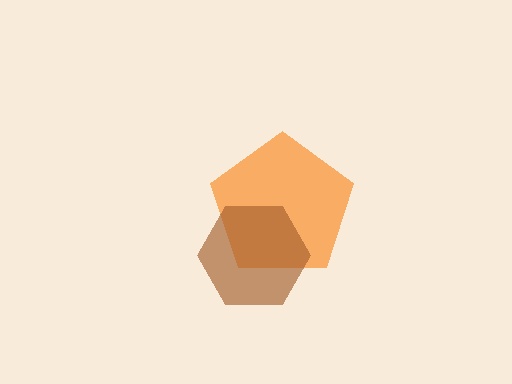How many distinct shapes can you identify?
There are 2 distinct shapes: an orange pentagon, a brown hexagon.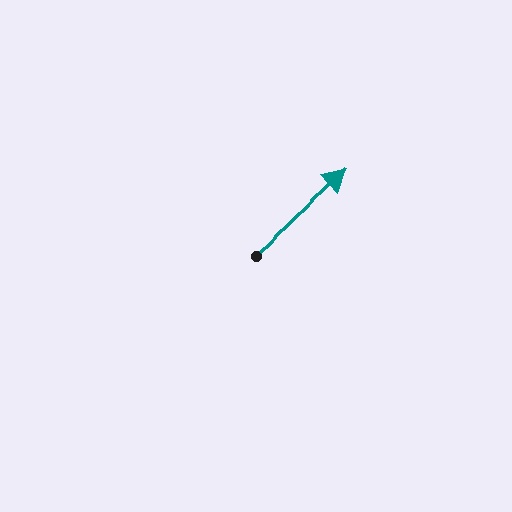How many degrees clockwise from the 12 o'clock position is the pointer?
Approximately 47 degrees.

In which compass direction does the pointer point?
Northeast.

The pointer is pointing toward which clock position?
Roughly 2 o'clock.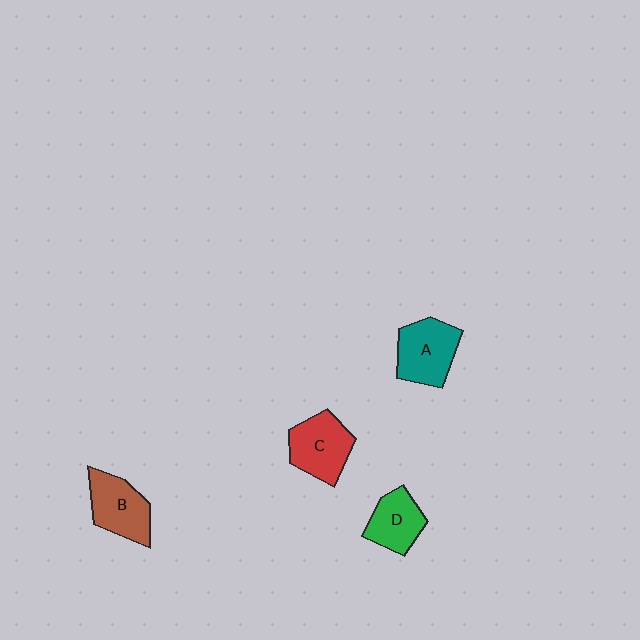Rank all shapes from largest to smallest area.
From largest to smallest: C (red), A (teal), B (brown), D (green).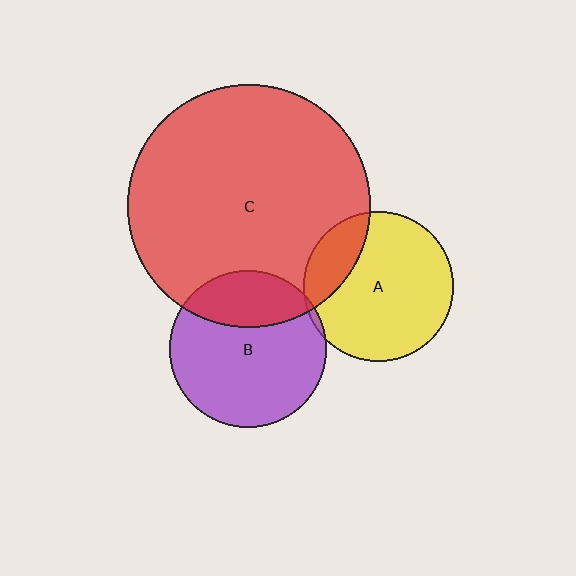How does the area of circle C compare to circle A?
Approximately 2.6 times.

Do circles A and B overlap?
Yes.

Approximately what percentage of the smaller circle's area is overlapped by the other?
Approximately 5%.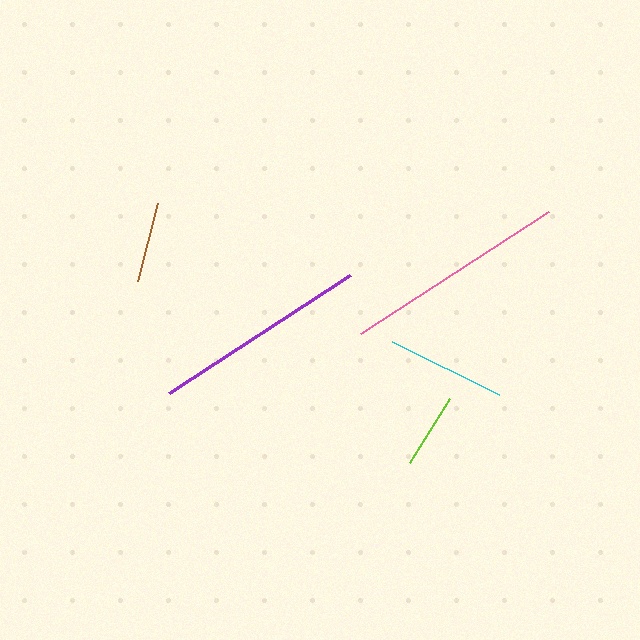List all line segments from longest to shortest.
From longest to shortest: pink, purple, cyan, brown, lime.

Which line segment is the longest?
The pink line is the longest at approximately 224 pixels.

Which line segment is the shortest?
The lime line is the shortest at approximately 75 pixels.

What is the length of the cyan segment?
The cyan segment is approximately 119 pixels long.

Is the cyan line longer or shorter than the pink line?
The pink line is longer than the cyan line.